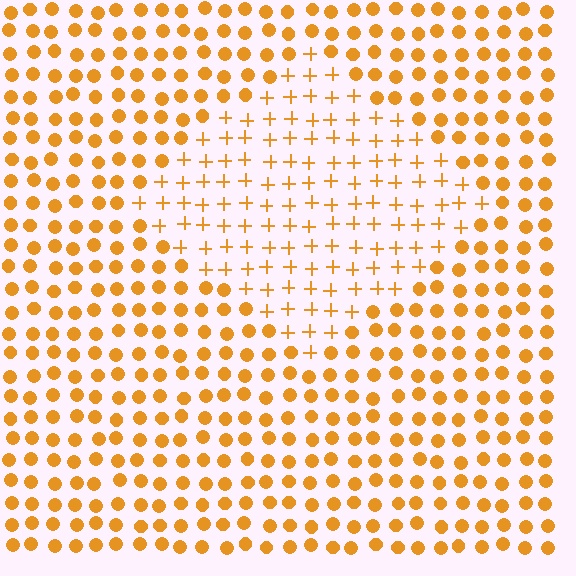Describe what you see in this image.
The image is filled with small orange elements arranged in a uniform grid. A diamond-shaped region contains plus signs, while the surrounding area contains circles. The boundary is defined purely by the change in element shape.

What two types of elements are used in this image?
The image uses plus signs inside the diamond region and circles outside it.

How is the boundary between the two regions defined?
The boundary is defined by a change in element shape: plus signs inside vs. circles outside. All elements share the same color and spacing.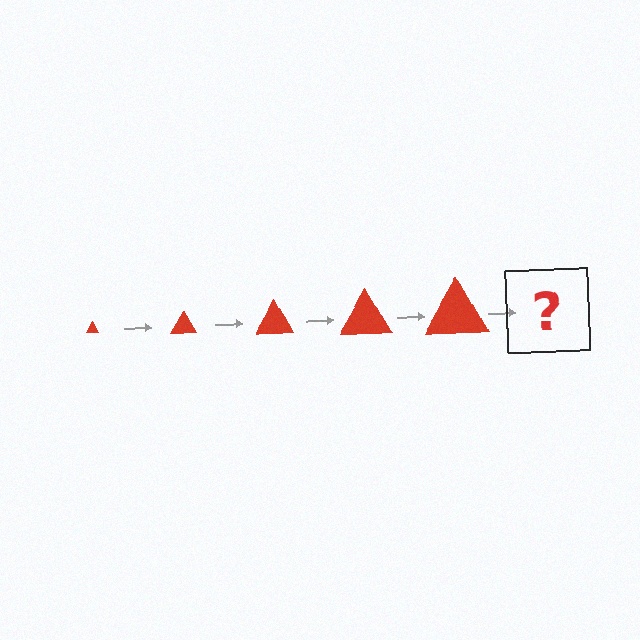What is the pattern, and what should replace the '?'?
The pattern is that the triangle gets progressively larger each step. The '?' should be a red triangle, larger than the previous one.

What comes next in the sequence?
The next element should be a red triangle, larger than the previous one.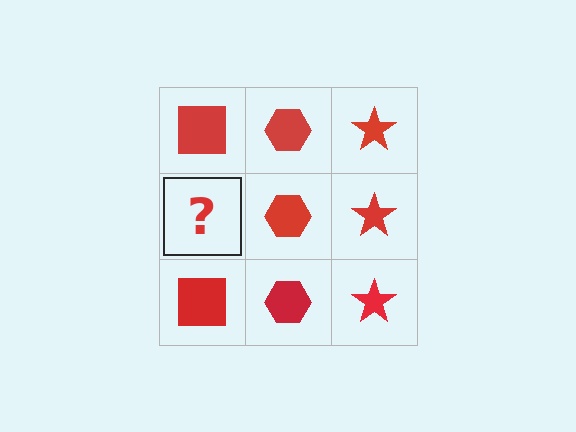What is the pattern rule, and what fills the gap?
The rule is that each column has a consistent shape. The gap should be filled with a red square.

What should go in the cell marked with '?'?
The missing cell should contain a red square.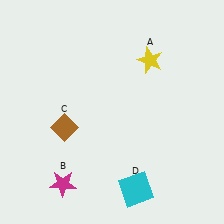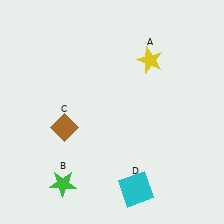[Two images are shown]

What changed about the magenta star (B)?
In Image 1, B is magenta. In Image 2, it changed to green.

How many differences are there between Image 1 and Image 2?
There is 1 difference between the two images.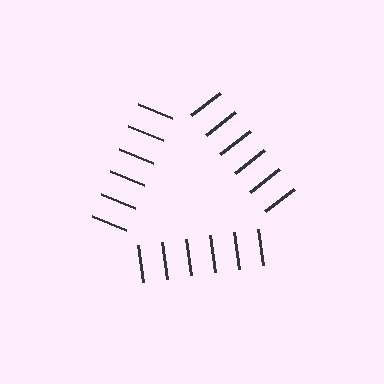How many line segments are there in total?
18 — 6 along each of the 3 edges.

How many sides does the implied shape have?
3 sides — the line-ends trace a triangle.